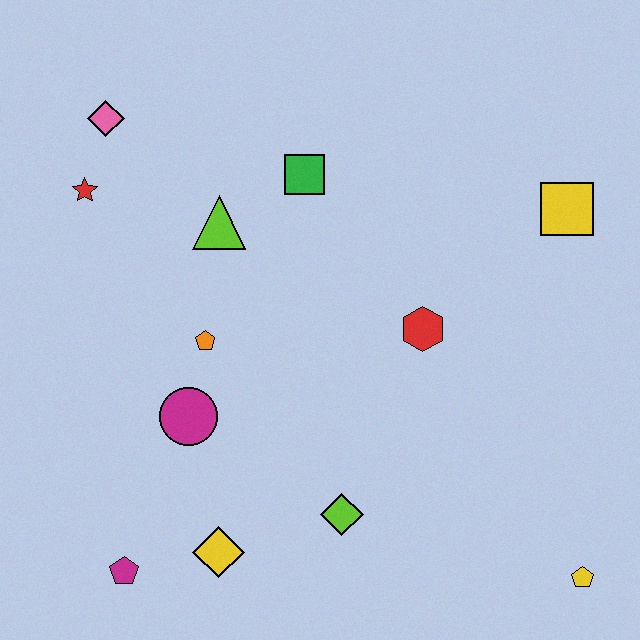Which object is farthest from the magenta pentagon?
The yellow square is farthest from the magenta pentagon.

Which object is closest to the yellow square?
The red hexagon is closest to the yellow square.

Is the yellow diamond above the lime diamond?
No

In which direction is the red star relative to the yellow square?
The red star is to the left of the yellow square.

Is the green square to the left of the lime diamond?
Yes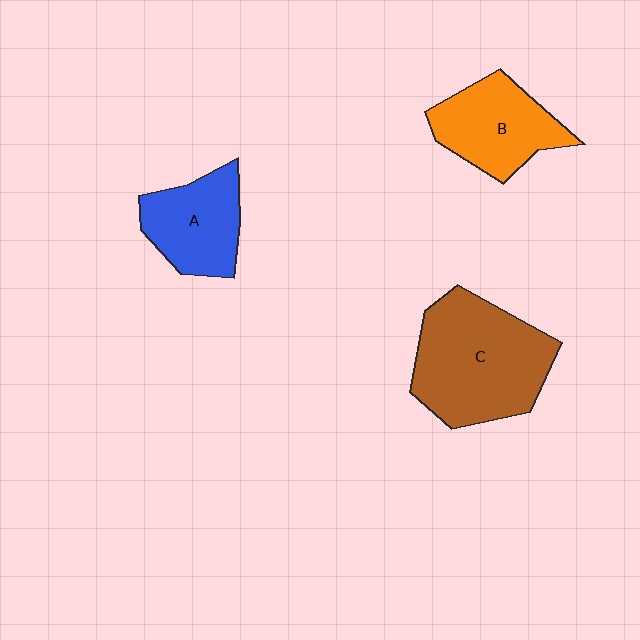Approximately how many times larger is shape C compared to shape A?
Approximately 1.7 times.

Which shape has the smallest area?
Shape A (blue).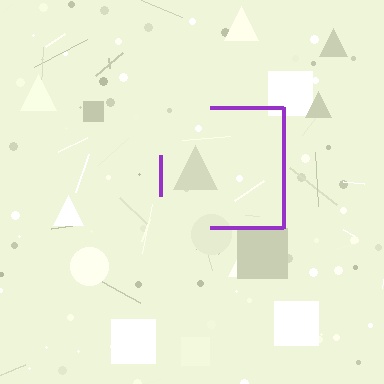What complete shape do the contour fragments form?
The contour fragments form a square.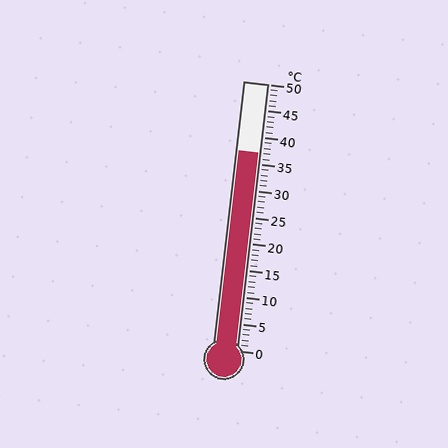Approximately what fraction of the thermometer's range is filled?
The thermometer is filled to approximately 75% of its range.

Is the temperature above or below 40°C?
The temperature is below 40°C.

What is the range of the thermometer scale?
The thermometer scale ranges from 0°C to 50°C.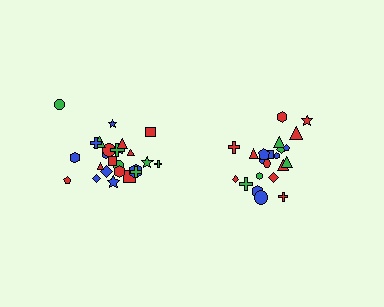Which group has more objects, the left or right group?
The left group.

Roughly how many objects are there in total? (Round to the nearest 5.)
Roughly 45 objects in total.